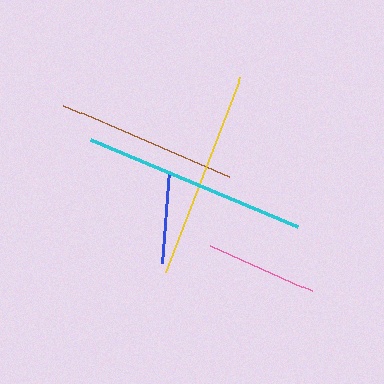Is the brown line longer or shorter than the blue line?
The brown line is longer than the blue line.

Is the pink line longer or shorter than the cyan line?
The cyan line is longer than the pink line.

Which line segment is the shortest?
The blue line is the shortest at approximately 92 pixels.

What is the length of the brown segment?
The brown segment is approximately 181 pixels long.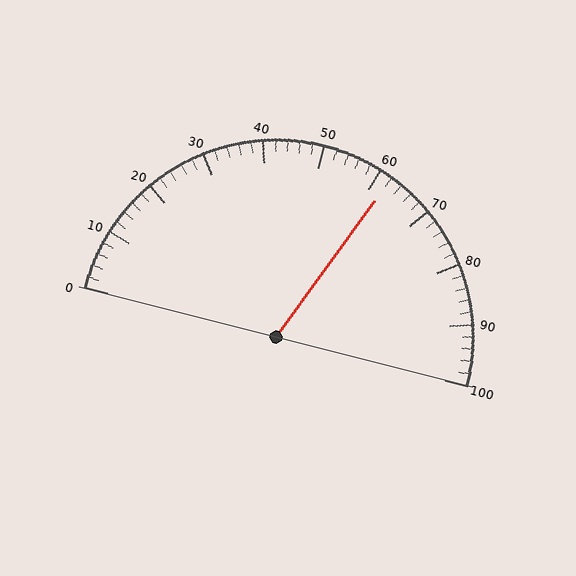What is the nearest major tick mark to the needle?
The nearest major tick mark is 60.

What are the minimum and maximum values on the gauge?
The gauge ranges from 0 to 100.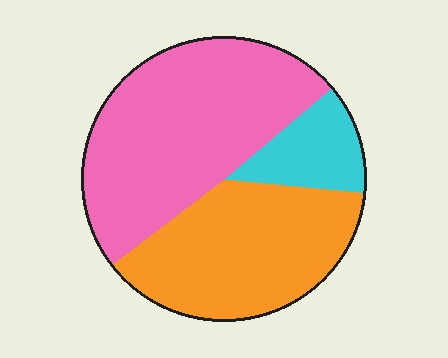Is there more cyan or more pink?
Pink.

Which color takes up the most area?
Pink, at roughly 50%.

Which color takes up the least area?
Cyan, at roughly 15%.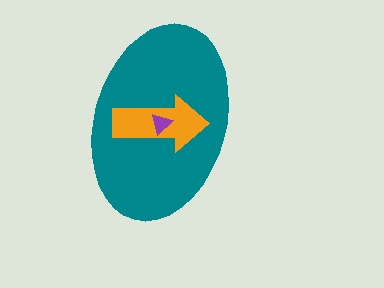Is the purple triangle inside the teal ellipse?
Yes.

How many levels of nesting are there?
3.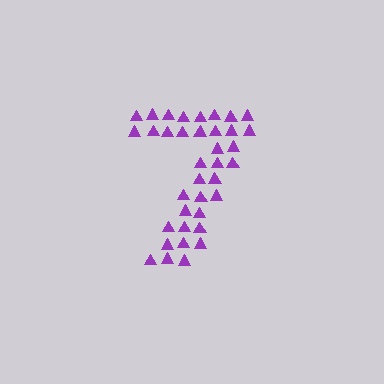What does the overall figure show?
The overall figure shows the digit 7.